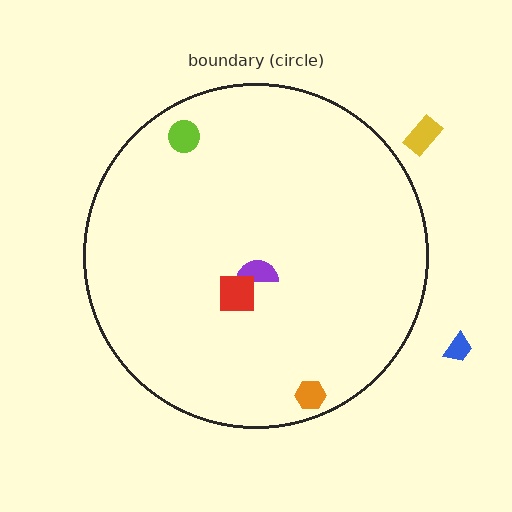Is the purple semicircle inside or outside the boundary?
Inside.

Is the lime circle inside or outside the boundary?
Inside.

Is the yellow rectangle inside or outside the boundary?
Outside.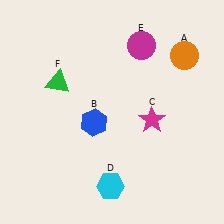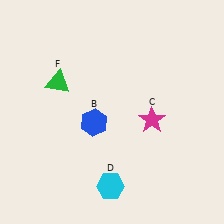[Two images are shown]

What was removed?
The orange circle (A), the magenta circle (E) were removed in Image 2.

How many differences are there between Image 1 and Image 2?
There are 2 differences between the two images.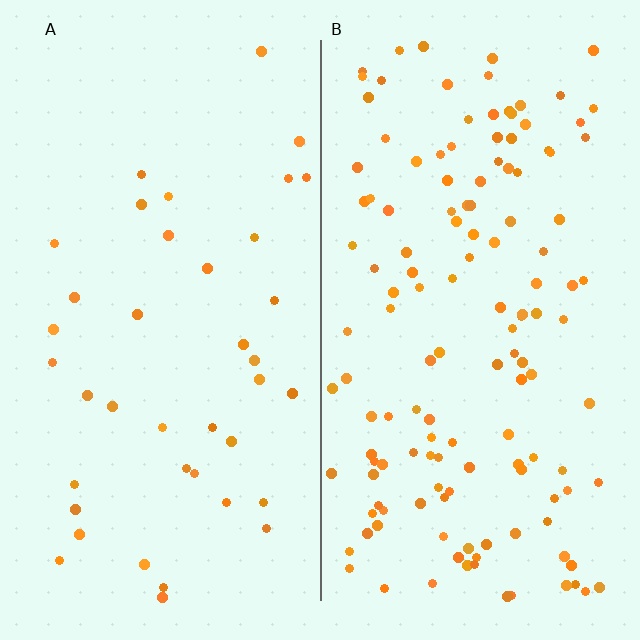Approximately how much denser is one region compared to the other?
Approximately 3.5× — region B over region A.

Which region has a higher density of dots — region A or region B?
B (the right).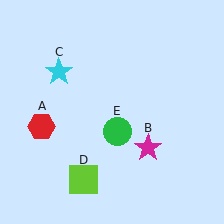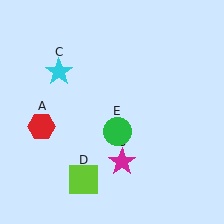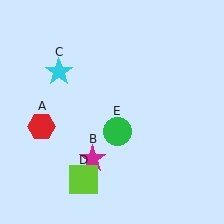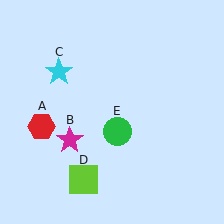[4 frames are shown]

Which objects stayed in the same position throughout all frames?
Red hexagon (object A) and cyan star (object C) and lime square (object D) and green circle (object E) remained stationary.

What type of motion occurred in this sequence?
The magenta star (object B) rotated clockwise around the center of the scene.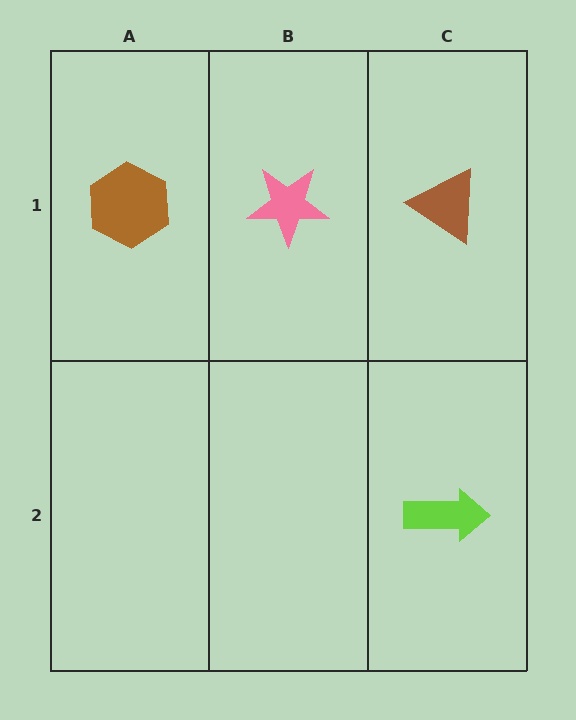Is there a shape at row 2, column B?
No, that cell is empty.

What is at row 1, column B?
A pink star.